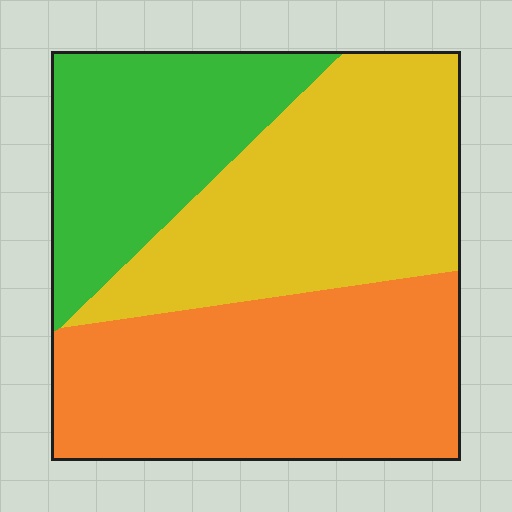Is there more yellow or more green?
Yellow.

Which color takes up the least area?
Green, at roughly 25%.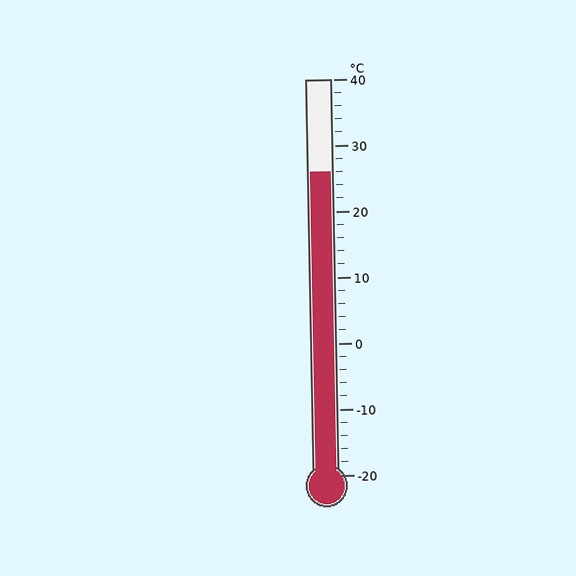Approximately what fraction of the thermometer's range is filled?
The thermometer is filled to approximately 75% of its range.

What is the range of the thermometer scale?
The thermometer scale ranges from -20°C to 40°C.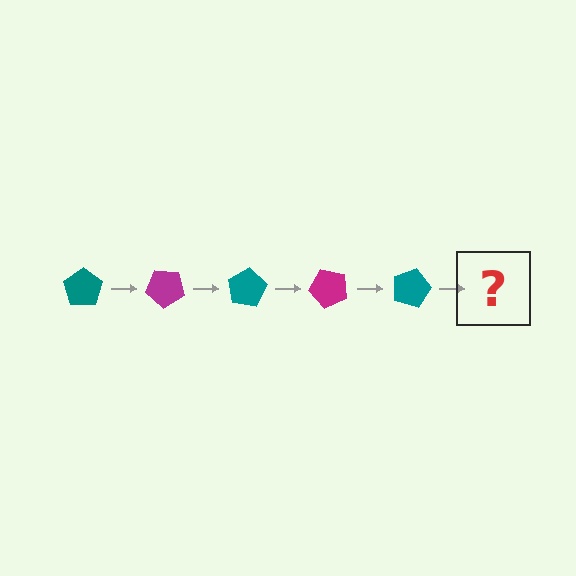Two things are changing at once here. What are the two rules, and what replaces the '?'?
The two rules are that it rotates 40 degrees each step and the color cycles through teal and magenta. The '?' should be a magenta pentagon, rotated 200 degrees from the start.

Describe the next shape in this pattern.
It should be a magenta pentagon, rotated 200 degrees from the start.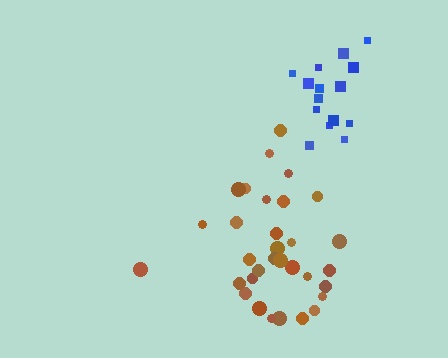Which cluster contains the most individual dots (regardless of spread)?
Brown (32).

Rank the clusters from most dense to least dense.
blue, brown.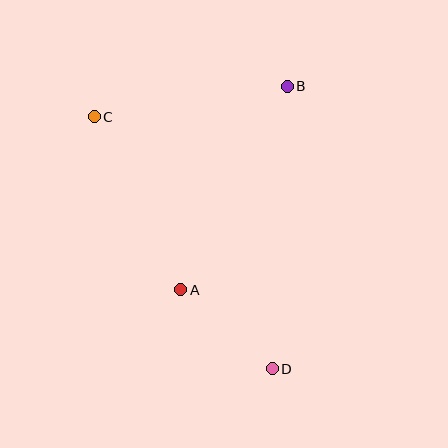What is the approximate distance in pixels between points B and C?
The distance between B and C is approximately 195 pixels.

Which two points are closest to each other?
Points A and D are closest to each other.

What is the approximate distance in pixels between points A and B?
The distance between A and B is approximately 230 pixels.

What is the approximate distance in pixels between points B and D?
The distance between B and D is approximately 283 pixels.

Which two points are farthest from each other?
Points C and D are farthest from each other.